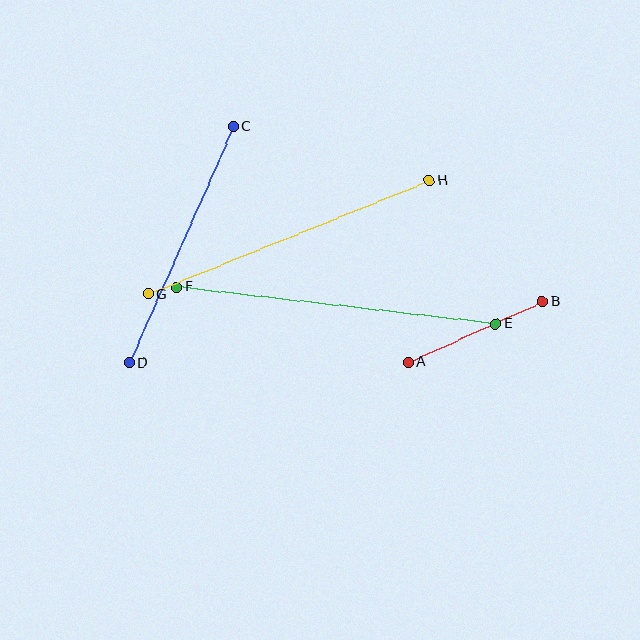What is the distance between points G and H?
The distance is approximately 303 pixels.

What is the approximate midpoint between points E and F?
The midpoint is at approximately (336, 305) pixels.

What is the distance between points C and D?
The distance is approximately 258 pixels.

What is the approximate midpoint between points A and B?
The midpoint is at approximately (475, 332) pixels.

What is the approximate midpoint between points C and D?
The midpoint is at approximately (181, 245) pixels.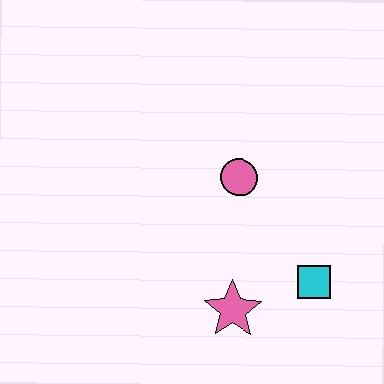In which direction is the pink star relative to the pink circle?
The pink star is below the pink circle.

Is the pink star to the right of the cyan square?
No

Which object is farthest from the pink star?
The pink circle is farthest from the pink star.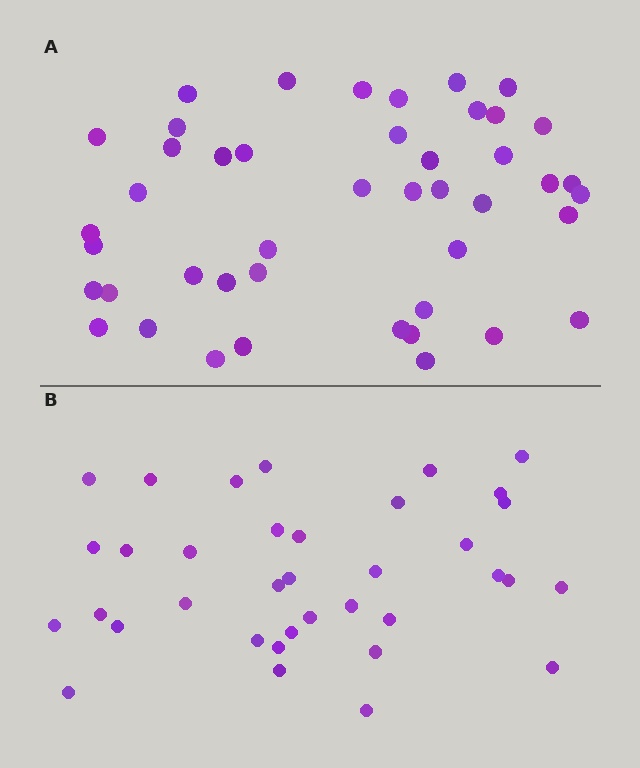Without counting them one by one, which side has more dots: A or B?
Region A (the top region) has more dots.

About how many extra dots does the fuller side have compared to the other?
Region A has roughly 8 or so more dots than region B.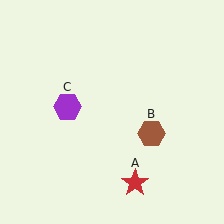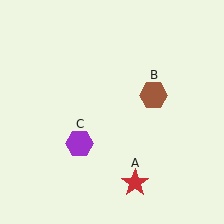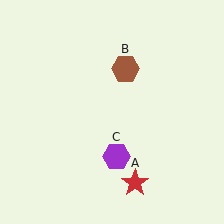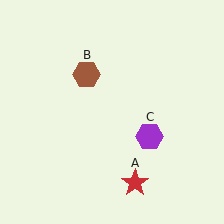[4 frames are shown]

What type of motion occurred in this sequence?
The brown hexagon (object B), purple hexagon (object C) rotated counterclockwise around the center of the scene.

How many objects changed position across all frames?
2 objects changed position: brown hexagon (object B), purple hexagon (object C).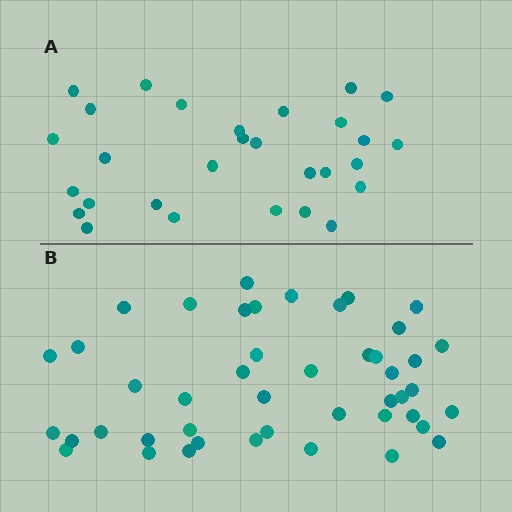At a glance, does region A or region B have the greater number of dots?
Region B (the bottom region) has more dots.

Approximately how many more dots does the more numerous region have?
Region B has approximately 15 more dots than region A.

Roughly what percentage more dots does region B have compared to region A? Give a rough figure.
About 55% more.